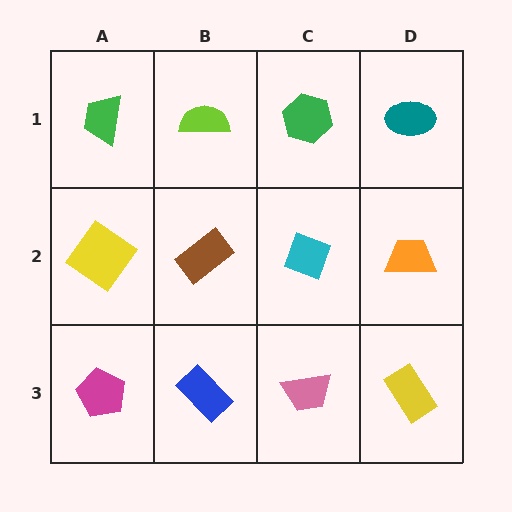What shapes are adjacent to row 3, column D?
An orange trapezoid (row 2, column D), a pink trapezoid (row 3, column C).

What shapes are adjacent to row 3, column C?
A cyan diamond (row 2, column C), a blue rectangle (row 3, column B), a yellow rectangle (row 3, column D).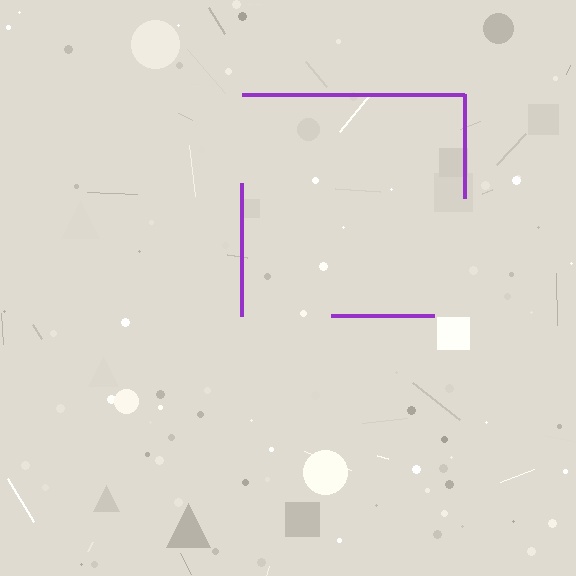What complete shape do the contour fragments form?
The contour fragments form a square.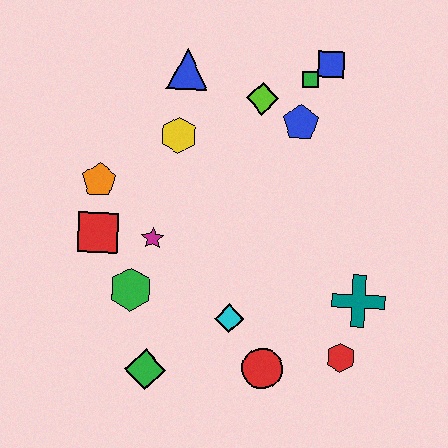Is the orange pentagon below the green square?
Yes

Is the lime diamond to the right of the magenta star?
Yes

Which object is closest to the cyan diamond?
The red circle is closest to the cyan diamond.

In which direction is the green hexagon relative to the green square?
The green hexagon is below the green square.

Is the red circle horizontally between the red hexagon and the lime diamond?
Yes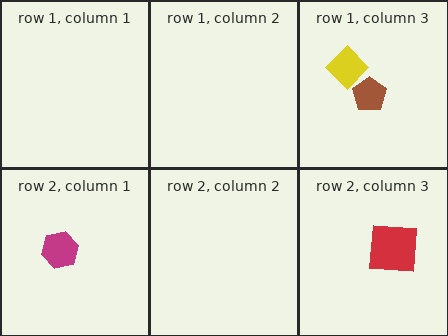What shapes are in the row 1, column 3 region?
The brown pentagon, the yellow diamond.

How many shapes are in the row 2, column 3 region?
1.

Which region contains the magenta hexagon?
The row 2, column 1 region.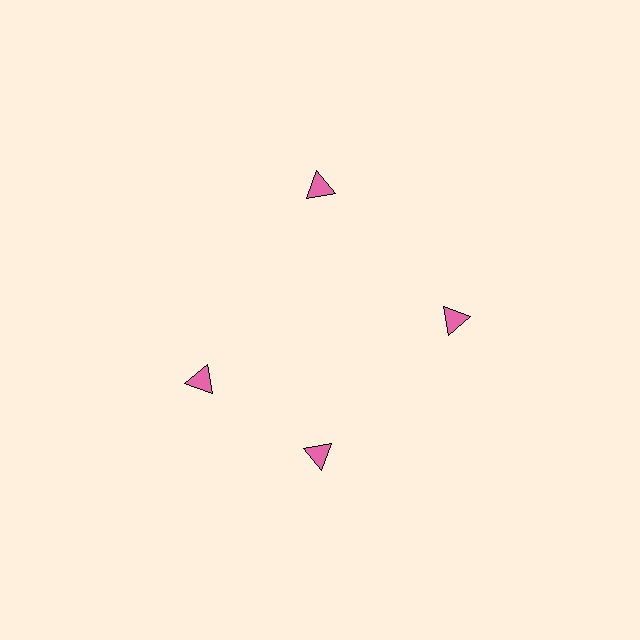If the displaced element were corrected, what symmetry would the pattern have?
It would have 4-fold rotational symmetry — the pattern would map onto itself every 90 degrees.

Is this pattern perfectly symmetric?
No. The 4 pink triangles are arranged in a ring, but one element near the 9 o'clock position is rotated out of alignment along the ring, breaking the 4-fold rotational symmetry.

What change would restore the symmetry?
The symmetry would be restored by rotating it back into even spacing with its neighbors so that all 4 triangles sit at equal angles and equal distance from the center.